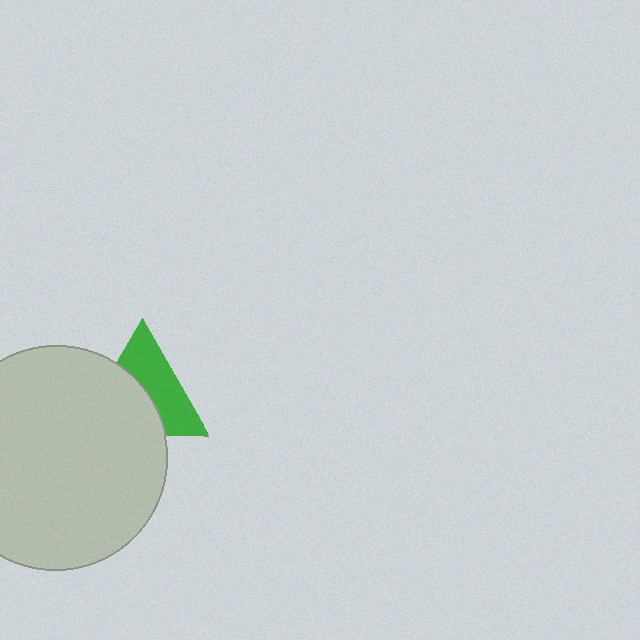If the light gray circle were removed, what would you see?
You would see the complete green triangle.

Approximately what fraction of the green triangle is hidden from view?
Roughly 49% of the green triangle is hidden behind the light gray circle.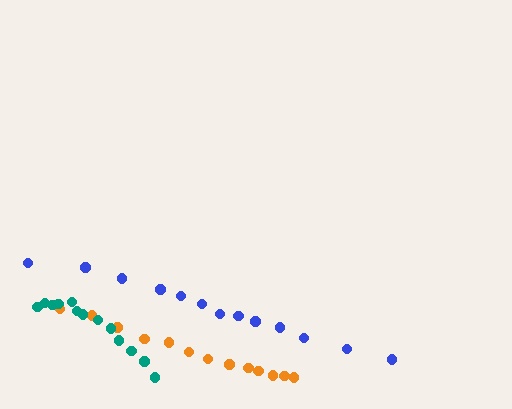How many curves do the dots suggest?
There are 3 distinct paths.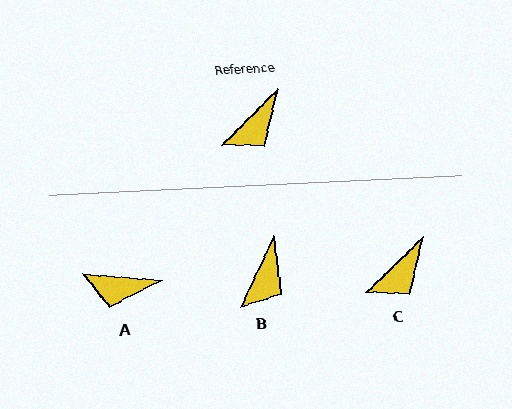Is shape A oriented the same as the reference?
No, it is off by about 49 degrees.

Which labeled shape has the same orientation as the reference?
C.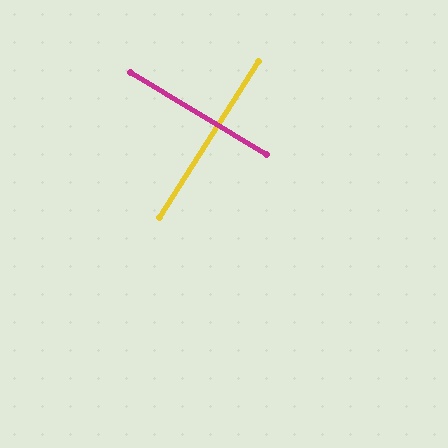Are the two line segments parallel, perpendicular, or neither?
Perpendicular — they meet at approximately 89°.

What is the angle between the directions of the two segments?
Approximately 89 degrees.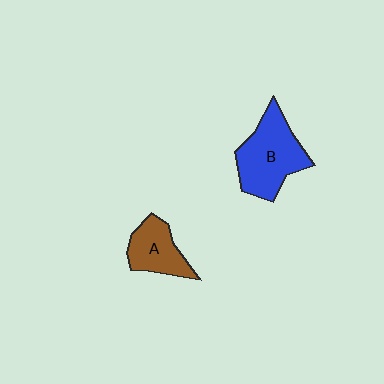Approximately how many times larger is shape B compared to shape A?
Approximately 1.6 times.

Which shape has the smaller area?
Shape A (brown).